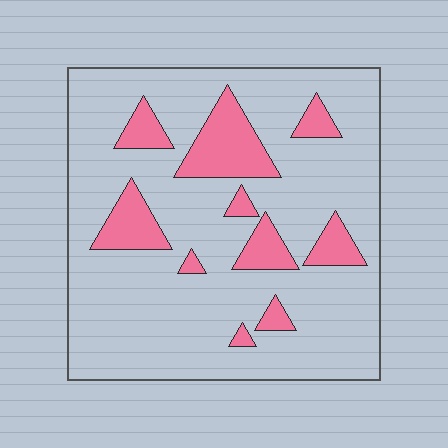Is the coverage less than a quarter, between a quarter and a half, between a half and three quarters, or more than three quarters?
Less than a quarter.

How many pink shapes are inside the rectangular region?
10.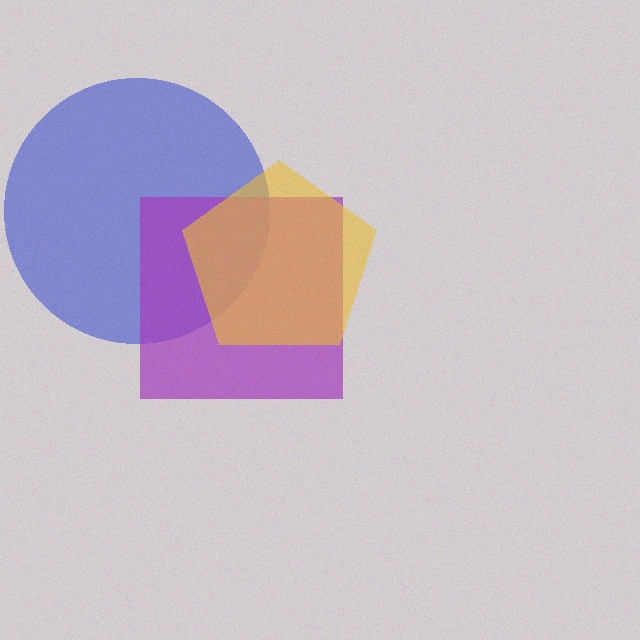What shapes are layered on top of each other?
The layered shapes are: a blue circle, a purple square, a yellow pentagon.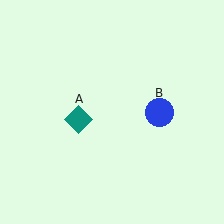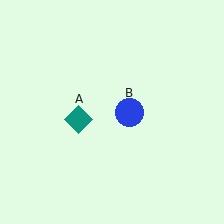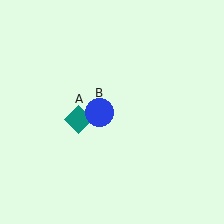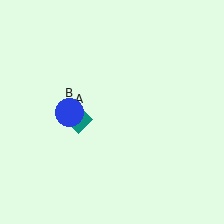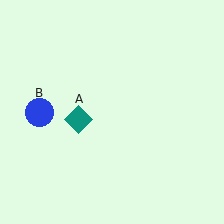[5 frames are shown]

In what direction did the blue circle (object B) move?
The blue circle (object B) moved left.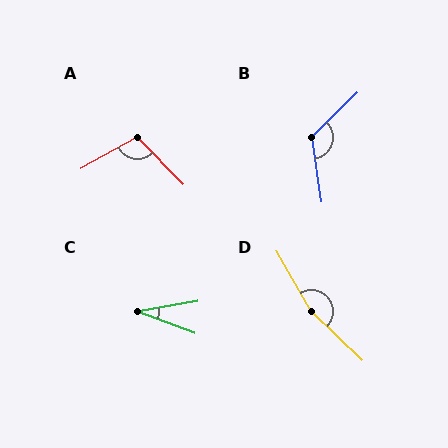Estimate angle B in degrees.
Approximately 125 degrees.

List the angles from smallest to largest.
C (30°), A (106°), B (125°), D (163°).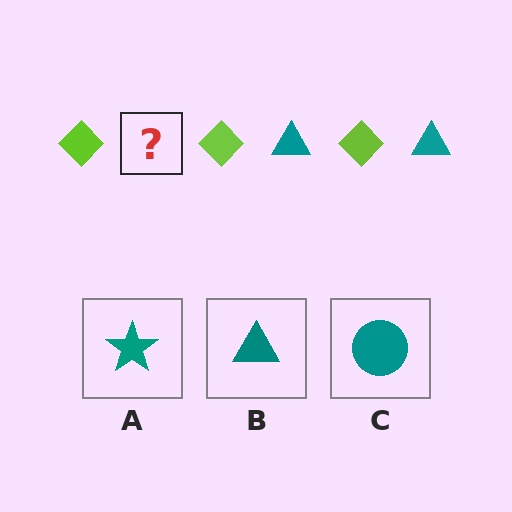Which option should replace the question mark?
Option B.